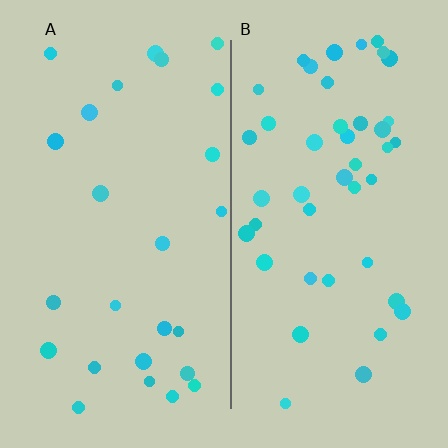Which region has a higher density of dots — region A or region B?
B (the right).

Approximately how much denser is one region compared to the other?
Approximately 1.7× — region B over region A.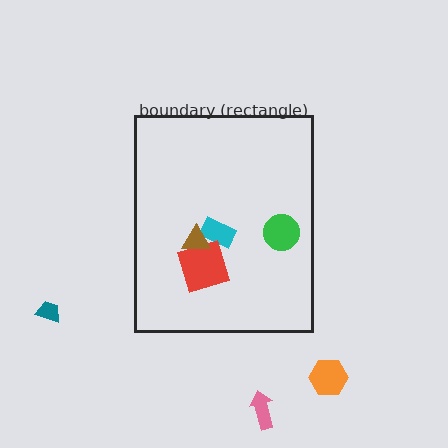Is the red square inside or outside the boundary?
Inside.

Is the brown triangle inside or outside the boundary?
Inside.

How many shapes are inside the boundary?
4 inside, 3 outside.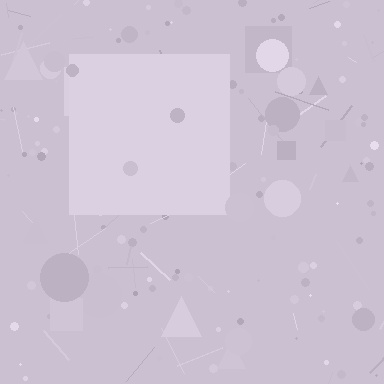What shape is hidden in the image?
A square is hidden in the image.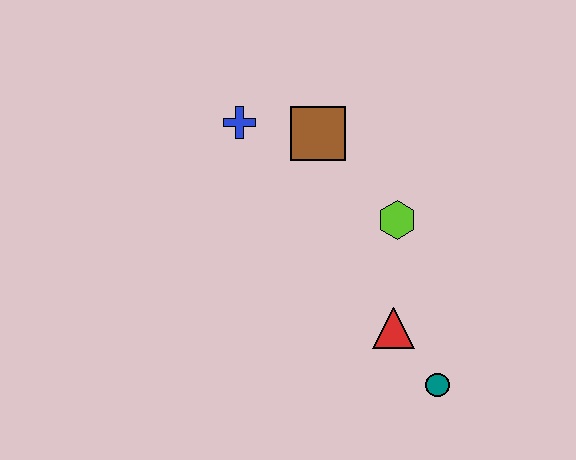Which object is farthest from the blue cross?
The teal circle is farthest from the blue cross.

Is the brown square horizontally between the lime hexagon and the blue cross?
Yes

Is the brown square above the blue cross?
No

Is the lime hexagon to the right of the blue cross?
Yes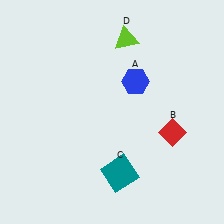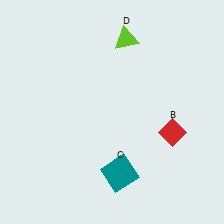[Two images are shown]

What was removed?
The blue hexagon (A) was removed in Image 2.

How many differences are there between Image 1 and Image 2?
There is 1 difference between the two images.